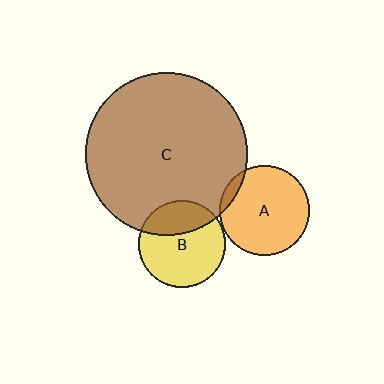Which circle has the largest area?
Circle C (brown).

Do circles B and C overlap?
Yes.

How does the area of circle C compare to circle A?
Approximately 3.3 times.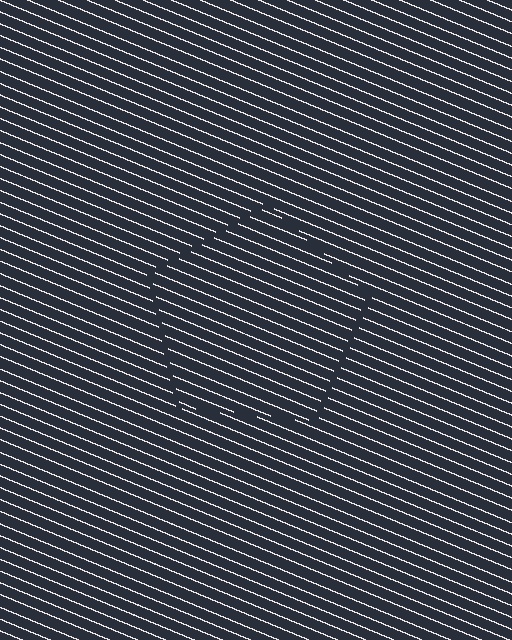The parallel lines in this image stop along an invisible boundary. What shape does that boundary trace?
An illusory pentagon. The interior of the shape contains the same grating, shifted by half a period — the contour is defined by the phase discontinuity where line-ends from the inner and outer gratings abut.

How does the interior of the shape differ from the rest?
The interior of the shape contains the same grating, shifted by half a period — the contour is defined by the phase discontinuity where line-ends from the inner and outer gratings abut.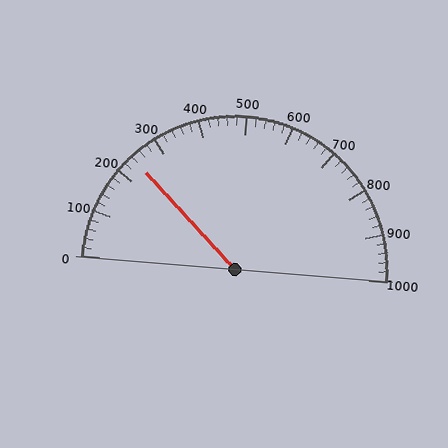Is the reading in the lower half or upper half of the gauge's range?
The reading is in the lower half of the range (0 to 1000).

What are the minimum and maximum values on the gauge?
The gauge ranges from 0 to 1000.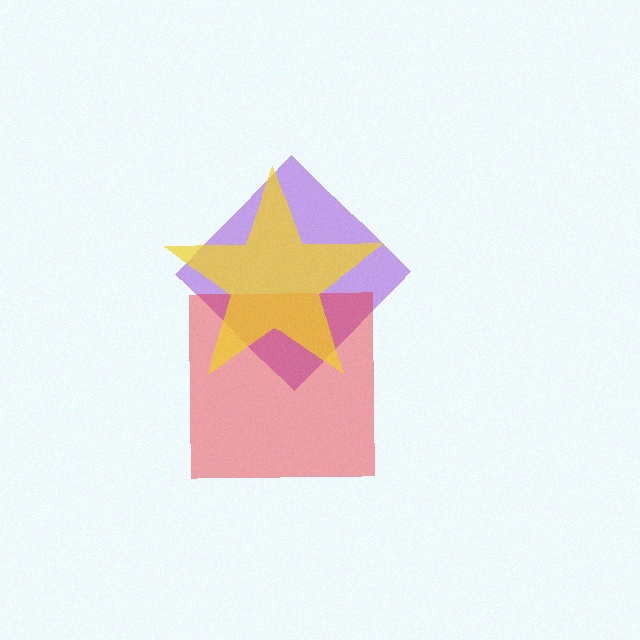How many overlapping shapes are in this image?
There are 3 overlapping shapes in the image.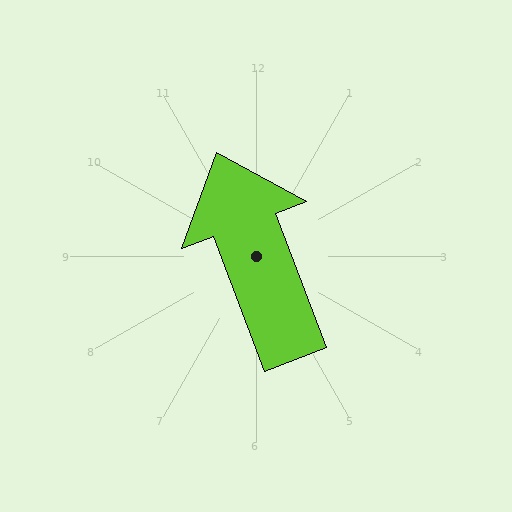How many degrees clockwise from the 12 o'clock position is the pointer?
Approximately 339 degrees.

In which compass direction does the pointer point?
North.